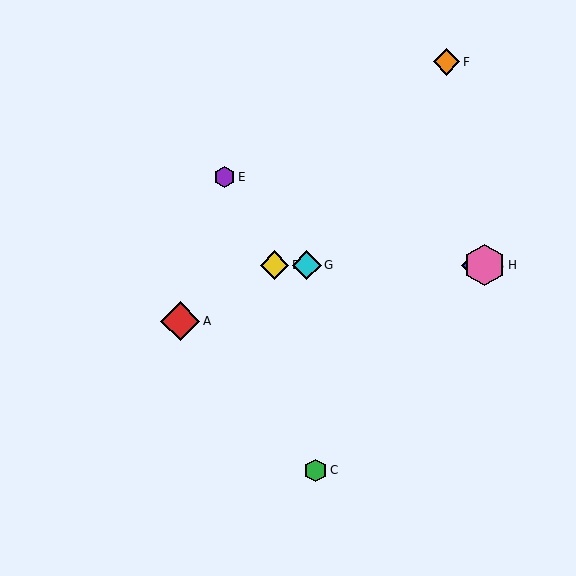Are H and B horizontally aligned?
Yes, both are at y≈265.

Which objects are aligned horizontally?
Objects B, D, G, H are aligned horizontally.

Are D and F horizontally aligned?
No, D is at y≈265 and F is at y≈62.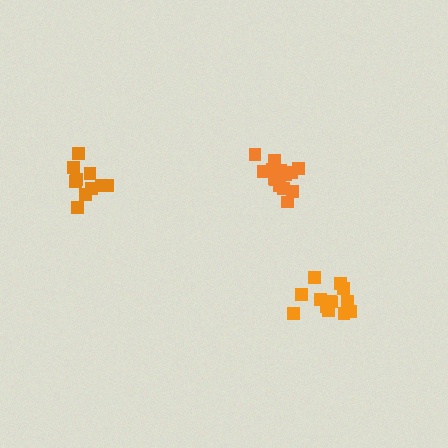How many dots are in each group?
Group 1: 10 dots, Group 2: 13 dots, Group 3: 16 dots (39 total).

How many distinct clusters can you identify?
There are 3 distinct clusters.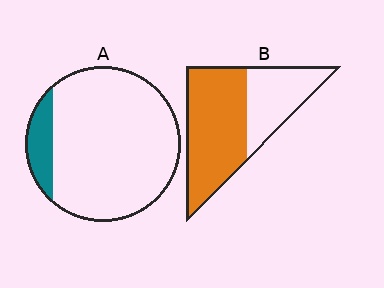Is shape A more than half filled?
No.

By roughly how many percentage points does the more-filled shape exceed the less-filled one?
By roughly 50 percentage points (B over A).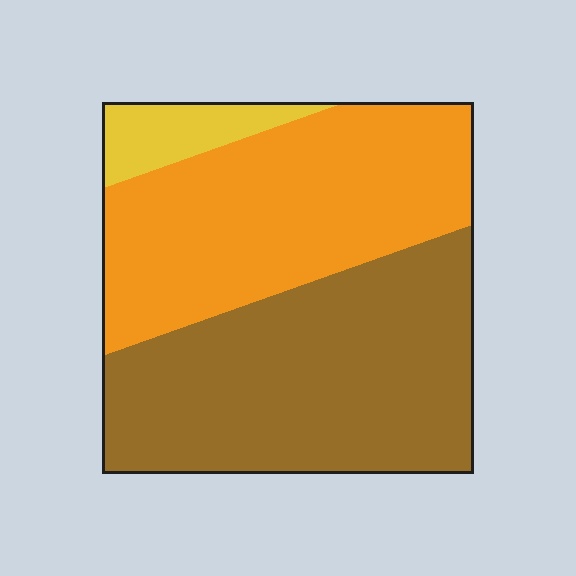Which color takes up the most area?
Brown, at roughly 50%.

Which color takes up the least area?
Yellow, at roughly 10%.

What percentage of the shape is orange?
Orange takes up about two fifths (2/5) of the shape.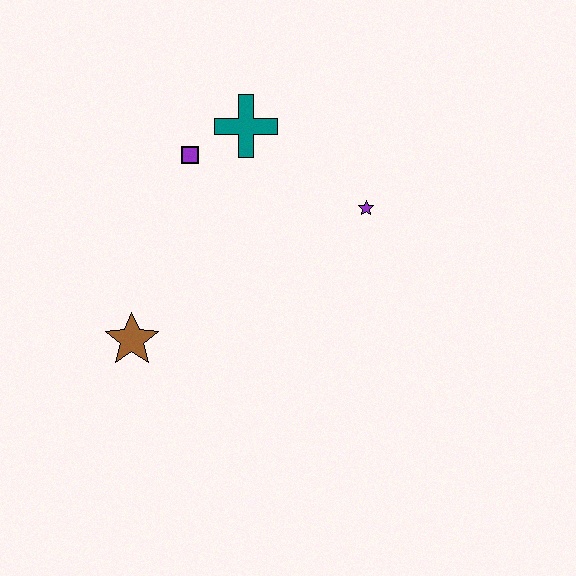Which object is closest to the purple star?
The teal cross is closest to the purple star.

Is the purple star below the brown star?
No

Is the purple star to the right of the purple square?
Yes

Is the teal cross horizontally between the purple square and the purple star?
Yes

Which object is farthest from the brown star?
The purple star is farthest from the brown star.